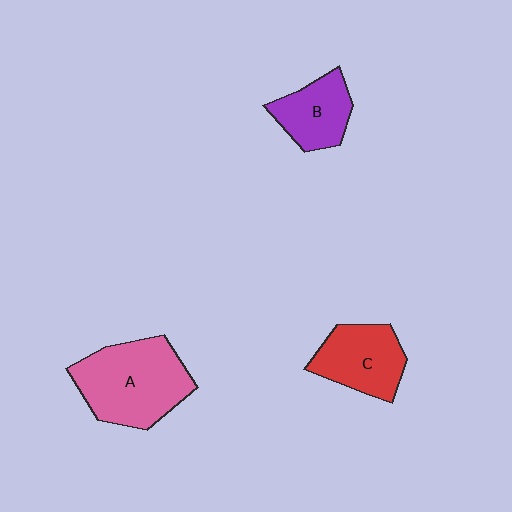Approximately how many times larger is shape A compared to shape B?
Approximately 1.8 times.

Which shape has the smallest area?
Shape B (purple).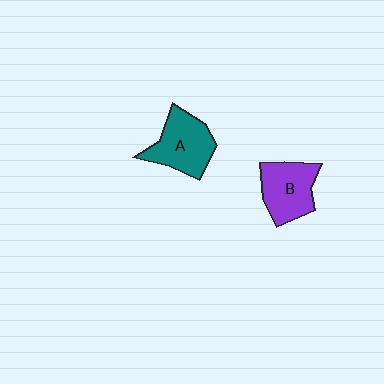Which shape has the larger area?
Shape A (teal).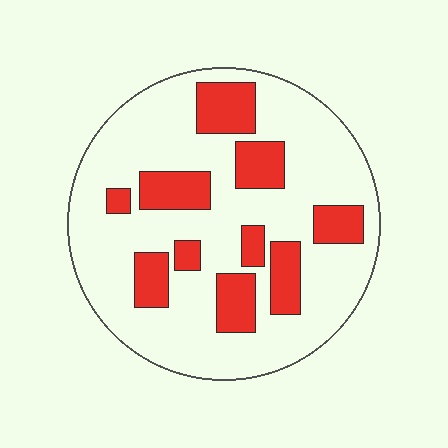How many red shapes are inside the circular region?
10.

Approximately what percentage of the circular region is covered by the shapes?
Approximately 25%.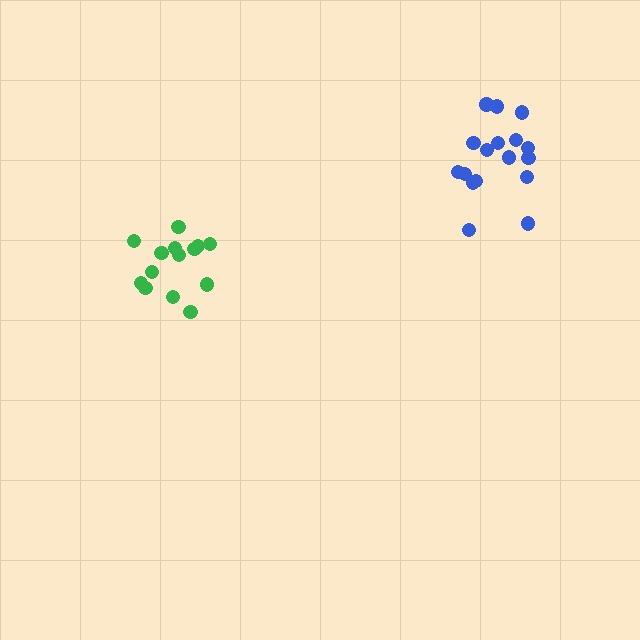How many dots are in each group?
Group 1: 17 dots, Group 2: 14 dots (31 total).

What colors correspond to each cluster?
The clusters are colored: blue, green.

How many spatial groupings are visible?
There are 2 spatial groupings.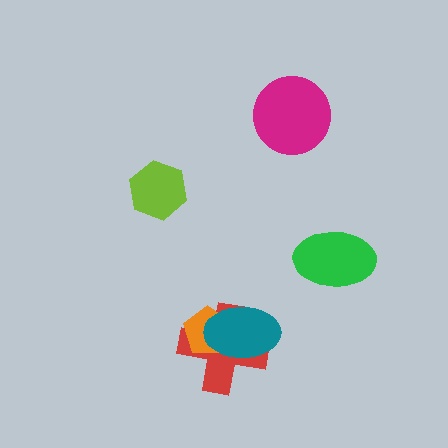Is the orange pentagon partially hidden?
Yes, it is partially covered by another shape.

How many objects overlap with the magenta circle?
0 objects overlap with the magenta circle.